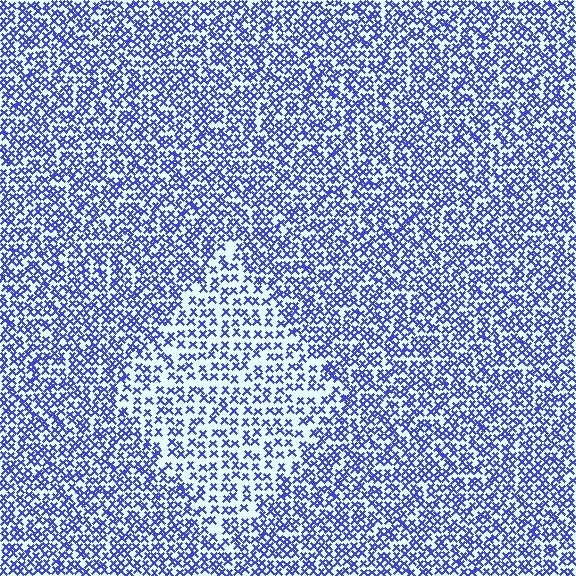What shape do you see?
I see a diamond.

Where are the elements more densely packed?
The elements are more densely packed outside the diamond boundary.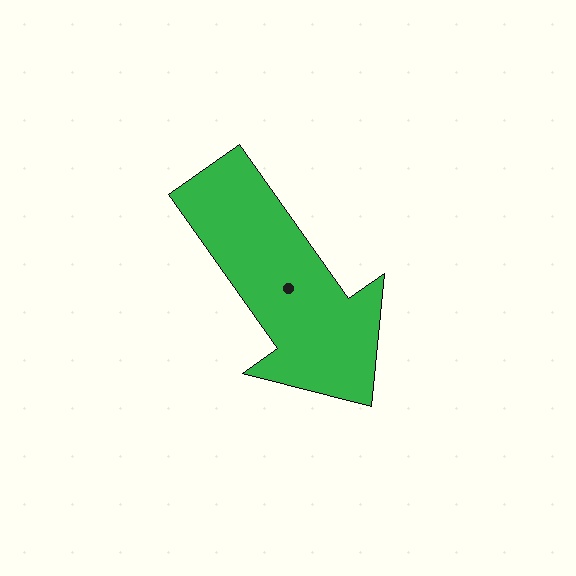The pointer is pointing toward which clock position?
Roughly 5 o'clock.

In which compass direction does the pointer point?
Southeast.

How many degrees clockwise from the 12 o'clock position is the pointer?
Approximately 145 degrees.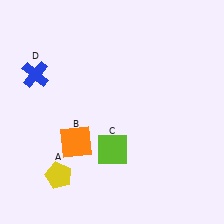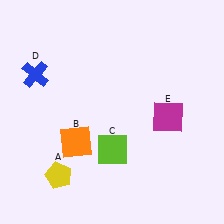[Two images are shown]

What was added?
A magenta square (E) was added in Image 2.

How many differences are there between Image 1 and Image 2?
There is 1 difference between the two images.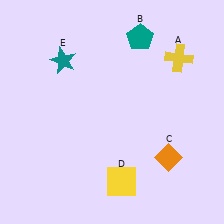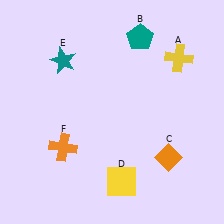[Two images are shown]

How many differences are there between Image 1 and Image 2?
There is 1 difference between the two images.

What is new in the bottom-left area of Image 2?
An orange cross (F) was added in the bottom-left area of Image 2.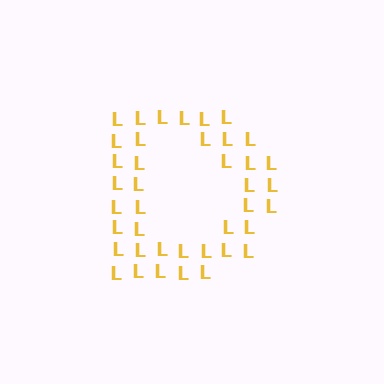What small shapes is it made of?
It is made of small letter L's.